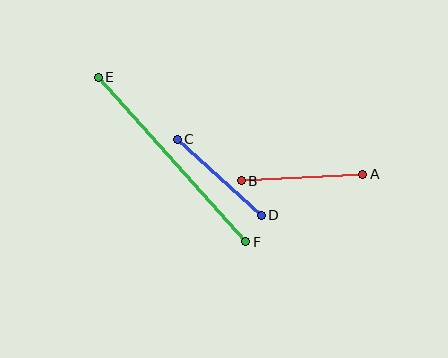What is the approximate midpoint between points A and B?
The midpoint is at approximately (302, 177) pixels.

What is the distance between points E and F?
The distance is approximately 221 pixels.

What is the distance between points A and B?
The distance is approximately 121 pixels.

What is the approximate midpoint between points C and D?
The midpoint is at approximately (219, 177) pixels.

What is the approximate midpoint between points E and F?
The midpoint is at approximately (172, 160) pixels.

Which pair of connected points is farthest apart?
Points E and F are farthest apart.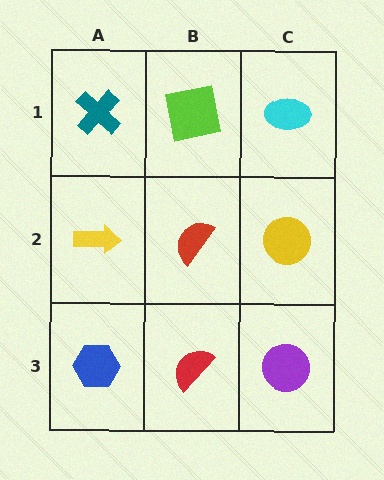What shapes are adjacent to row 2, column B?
A lime square (row 1, column B), a red semicircle (row 3, column B), a yellow arrow (row 2, column A), a yellow circle (row 2, column C).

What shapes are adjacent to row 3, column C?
A yellow circle (row 2, column C), a red semicircle (row 3, column B).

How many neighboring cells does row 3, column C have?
2.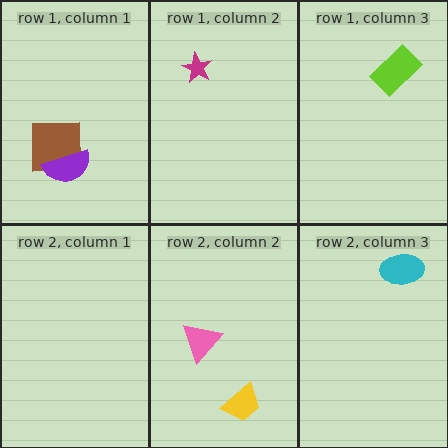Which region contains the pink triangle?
The row 2, column 2 region.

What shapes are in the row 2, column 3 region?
The cyan ellipse.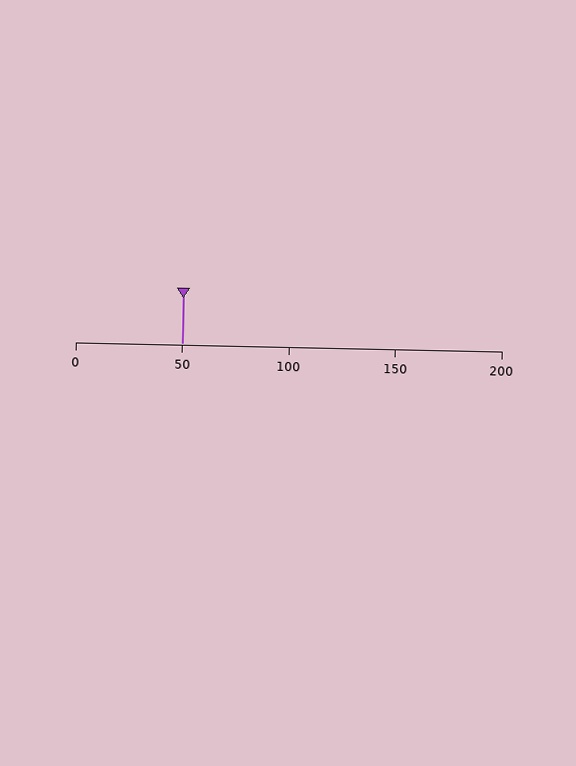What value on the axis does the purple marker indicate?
The marker indicates approximately 50.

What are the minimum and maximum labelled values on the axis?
The axis runs from 0 to 200.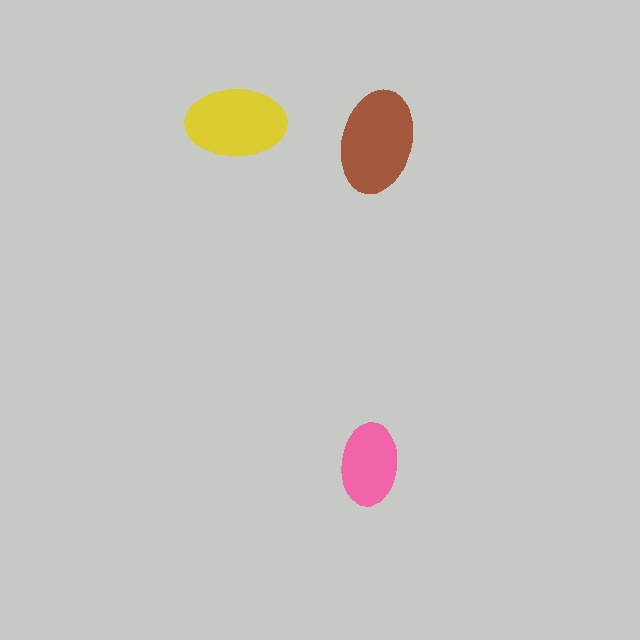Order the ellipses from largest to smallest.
the brown one, the yellow one, the pink one.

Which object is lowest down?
The pink ellipse is bottommost.